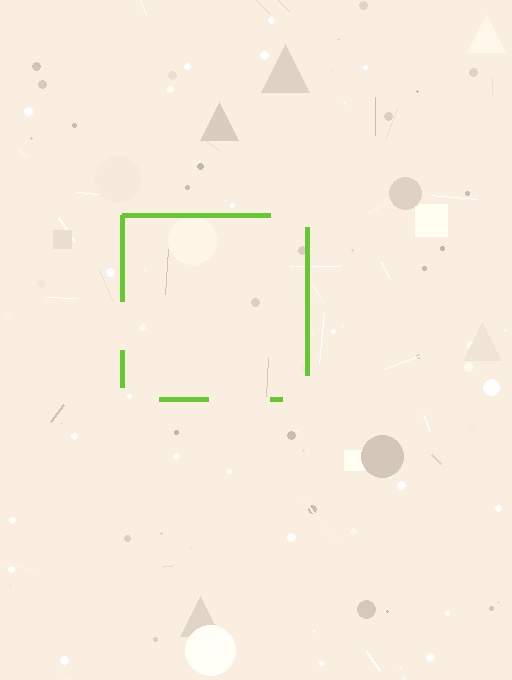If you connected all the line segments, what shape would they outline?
They would outline a square.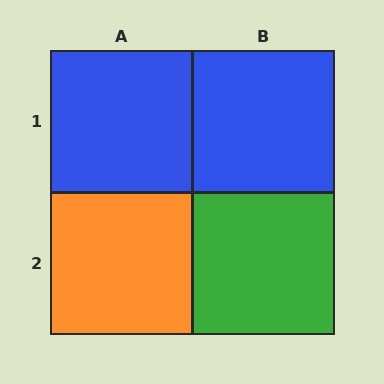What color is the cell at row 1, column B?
Blue.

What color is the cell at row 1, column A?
Blue.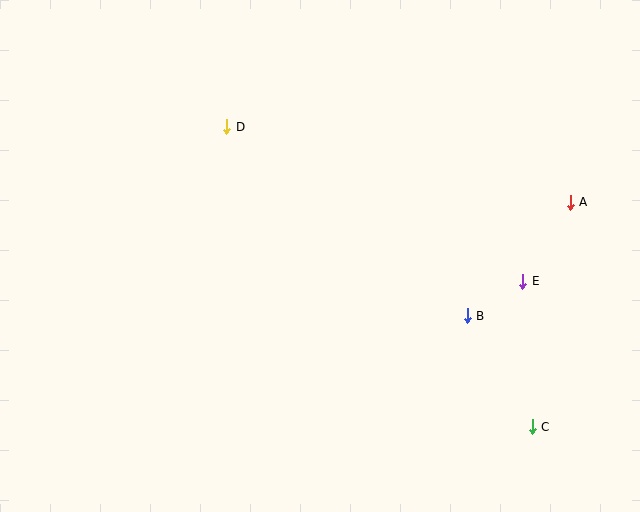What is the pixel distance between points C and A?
The distance between C and A is 228 pixels.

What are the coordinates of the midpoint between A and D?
The midpoint between A and D is at (398, 164).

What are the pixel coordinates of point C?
Point C is at (532, 427).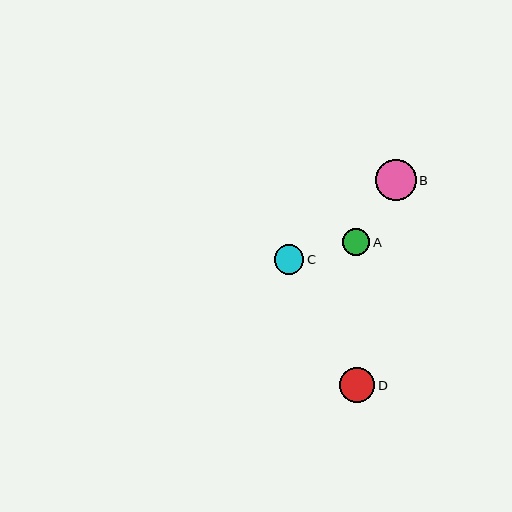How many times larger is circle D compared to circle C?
Circle D is approximately 1.2 times the size of circle C.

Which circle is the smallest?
Circle A is the smallest with a size of approximately 27 pixels.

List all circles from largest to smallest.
From largest to smallest: B, D, C, A.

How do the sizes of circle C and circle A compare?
Circle C and circle A are approximately the same size.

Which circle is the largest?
Circle B is the largest with a size of approximately 41 pixels.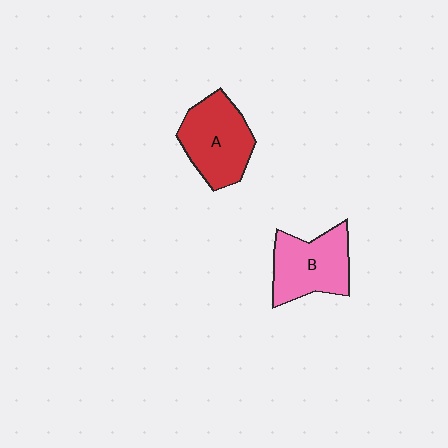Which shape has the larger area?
Shape A (red).